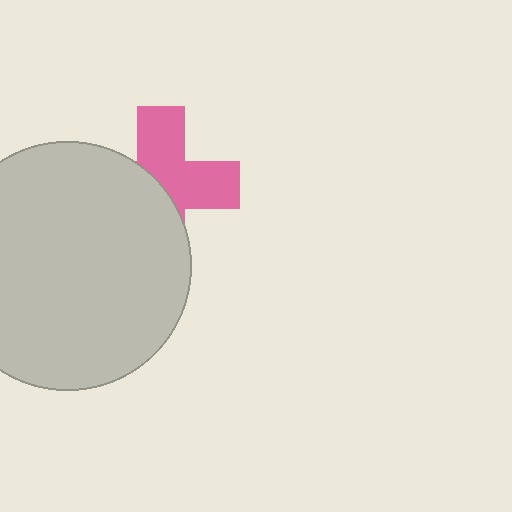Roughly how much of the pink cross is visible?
About half of it is visible (roughly 51%).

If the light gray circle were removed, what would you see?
You would see the complete pink cross.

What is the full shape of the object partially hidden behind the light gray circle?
The partially hidden object is a pink cross.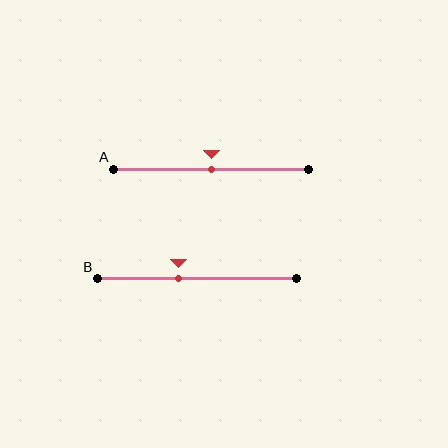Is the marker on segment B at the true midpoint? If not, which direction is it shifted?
No, the marker on segment B is shifted to the left by about 9% of the segment length.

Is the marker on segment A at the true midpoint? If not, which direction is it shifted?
Yes, the marker on segment A is at the true midpoint.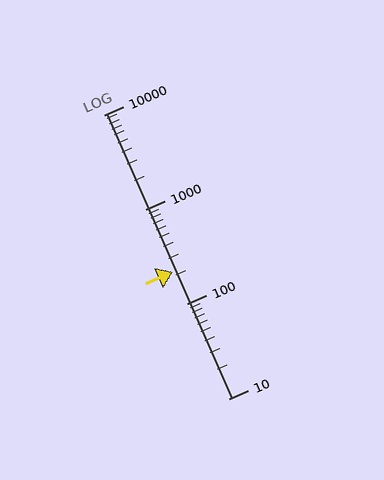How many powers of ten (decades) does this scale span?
The scale spans 3 decades, from 10 to 10000.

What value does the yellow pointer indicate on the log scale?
The pointer indicates approximately 220.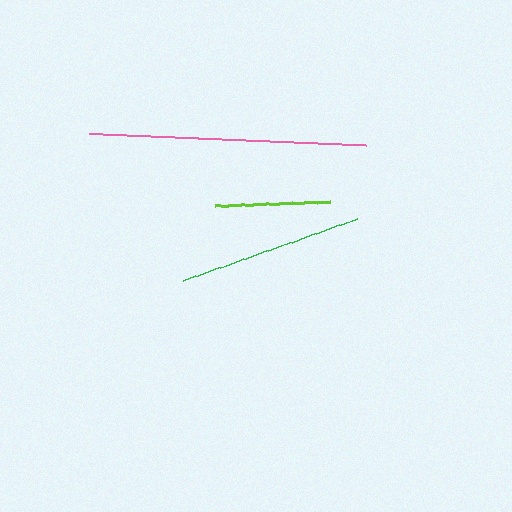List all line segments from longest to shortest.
From longest to shortest: pink, green, lime.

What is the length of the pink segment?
The pink segment is approximately 277 pixels long.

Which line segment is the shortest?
The lime line is the shortest at approximately 116 pixels.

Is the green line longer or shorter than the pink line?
The pink line is longer than the green line.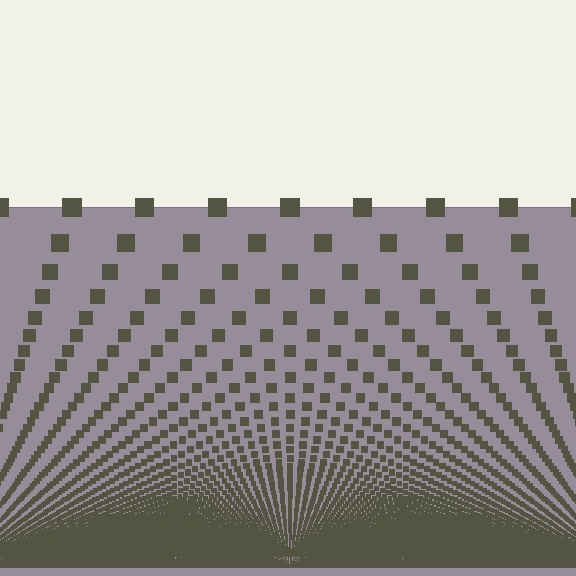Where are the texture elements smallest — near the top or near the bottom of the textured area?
Near the bottom.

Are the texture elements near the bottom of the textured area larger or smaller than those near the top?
Smaller. The gradient is inverted — elements near the bottom are smaller and denser.